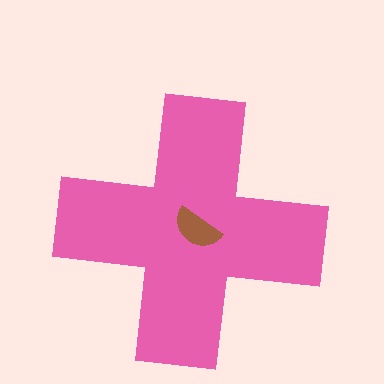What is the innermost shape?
The brown semicircle.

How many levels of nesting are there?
2.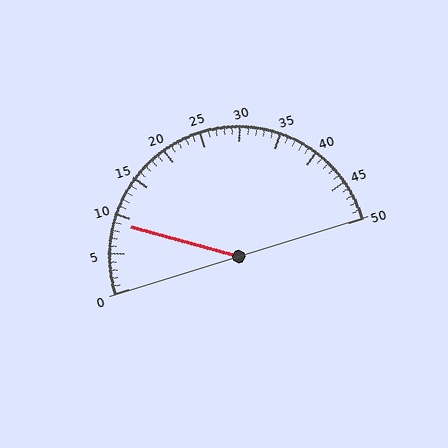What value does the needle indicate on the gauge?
The needle indicates approximately 9.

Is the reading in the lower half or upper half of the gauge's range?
The reading is in the lower half of the range (0 to 50).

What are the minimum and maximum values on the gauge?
The gauge ranges from 0 to 50.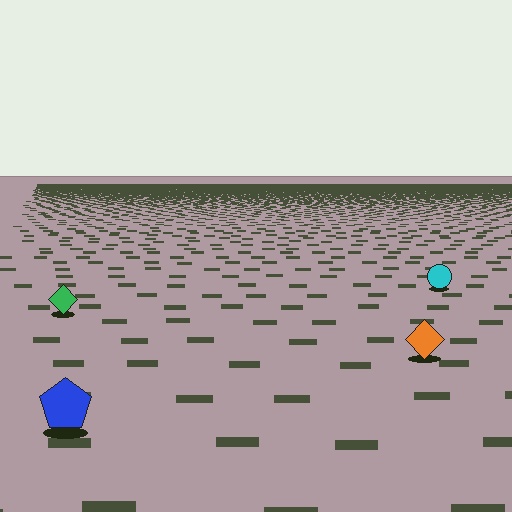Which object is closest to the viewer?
The blue pentagon is closest. The texture marks near it are larger and more spread out.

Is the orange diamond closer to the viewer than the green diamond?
Yes. The orange diamond is closer — you can tell from the texture gradient: the ground texture is coarser near it.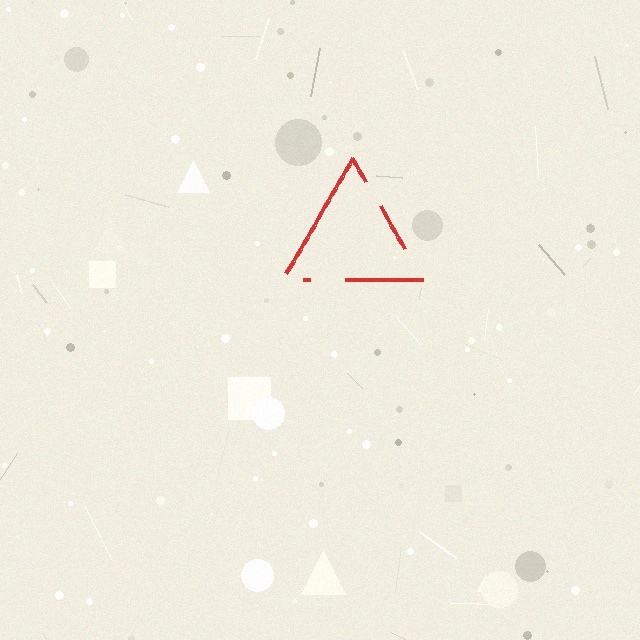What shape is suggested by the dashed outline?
The dashed outline suggests a triangle.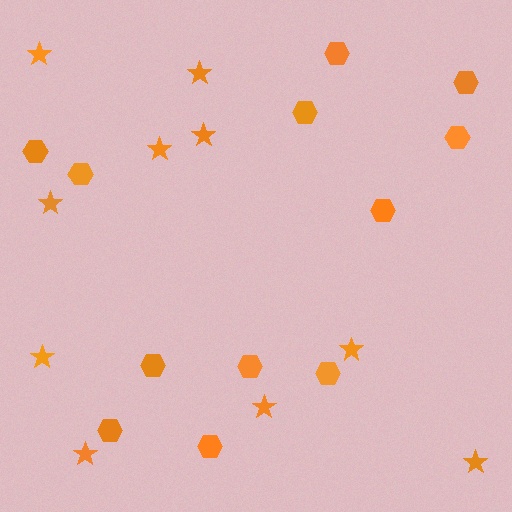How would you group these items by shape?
There are 2 groups: one group of stars (10) and one group of hexagons (12).